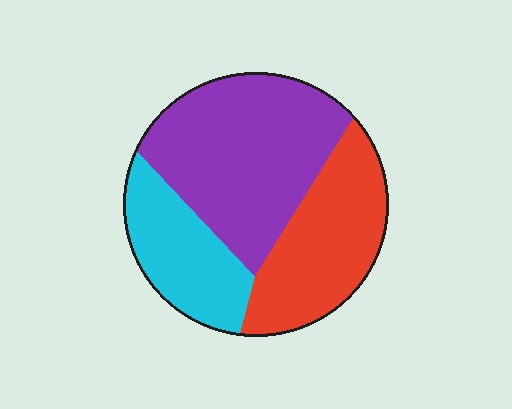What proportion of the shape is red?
Red covers roughly 30% of the shape.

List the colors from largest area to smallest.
From largest to smallest: purple, red, cyan.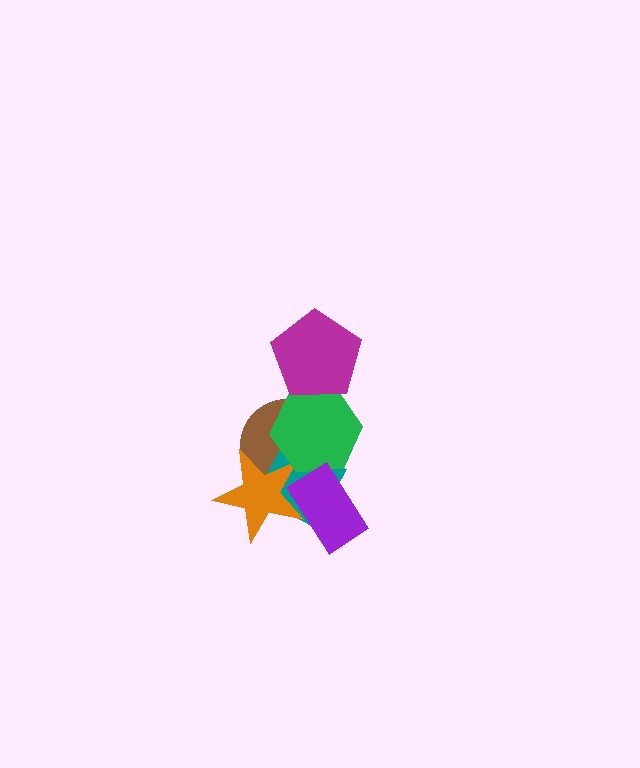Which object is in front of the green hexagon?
The magenta pentagon is in front of the green hexagon.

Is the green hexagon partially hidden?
Yes, it is partially covered by another shape.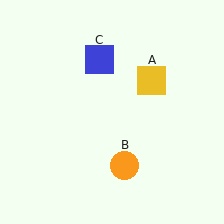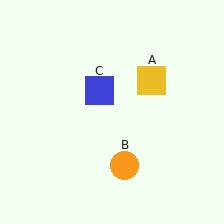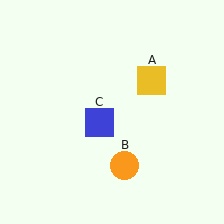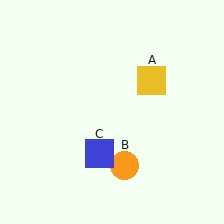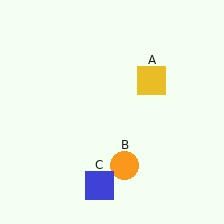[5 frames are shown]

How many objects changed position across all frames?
1 object changed position: blue square (object C).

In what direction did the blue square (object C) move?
The blue square (object C) moved down.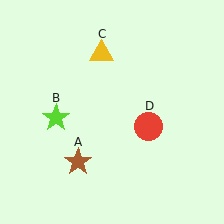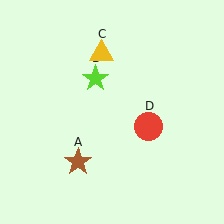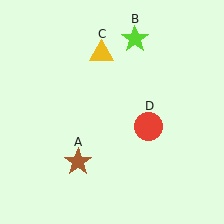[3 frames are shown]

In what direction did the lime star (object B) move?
The lime star (object B) moved up and to the right.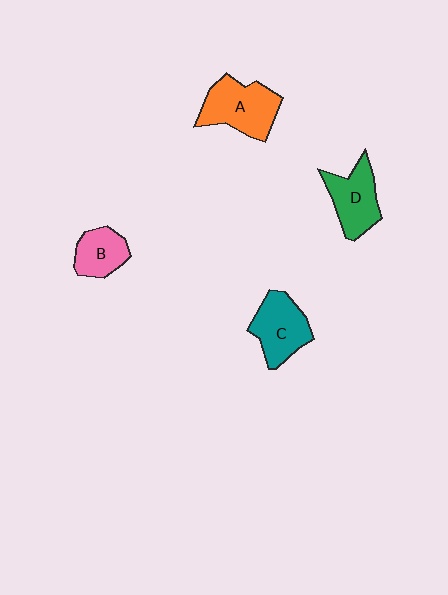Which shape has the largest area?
Shape A (orange).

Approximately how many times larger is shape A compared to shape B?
Approximately 1.6 times.